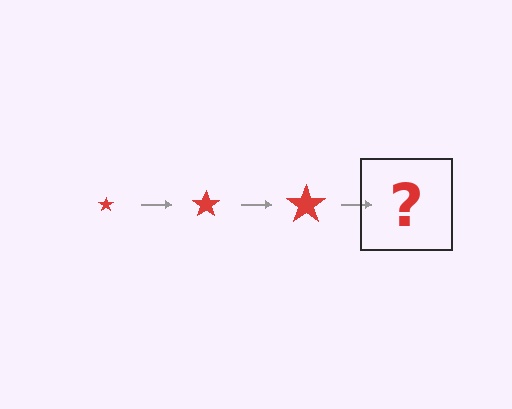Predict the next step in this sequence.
The next step is a red star, larger than the previous one.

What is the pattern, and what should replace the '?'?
The pattern is that the star gets progressively larger each step. The '?' should be a red star, larger than the previous one.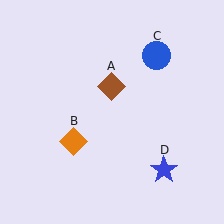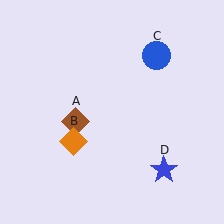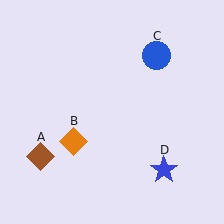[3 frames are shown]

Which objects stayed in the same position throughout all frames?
Orange diamond (object B) and blue circle (object C) and blue star (object D) remained stationary.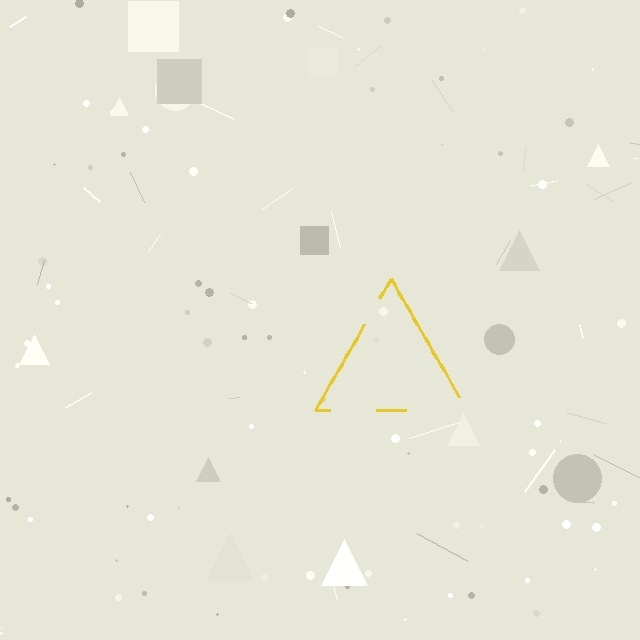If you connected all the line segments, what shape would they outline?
They would outline a triangle.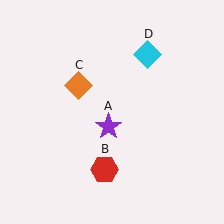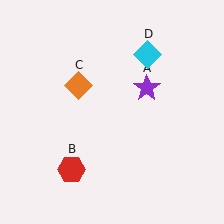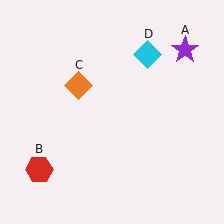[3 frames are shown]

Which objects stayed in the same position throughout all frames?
Orange diamond (object C) and cyan diamond (object D) remained stationary.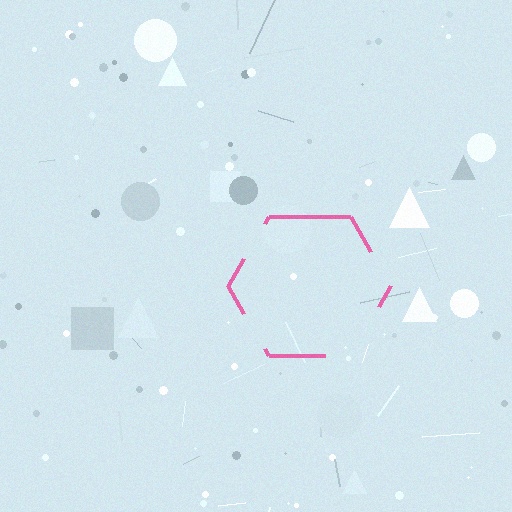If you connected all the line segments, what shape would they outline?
They would outline a hexagon.